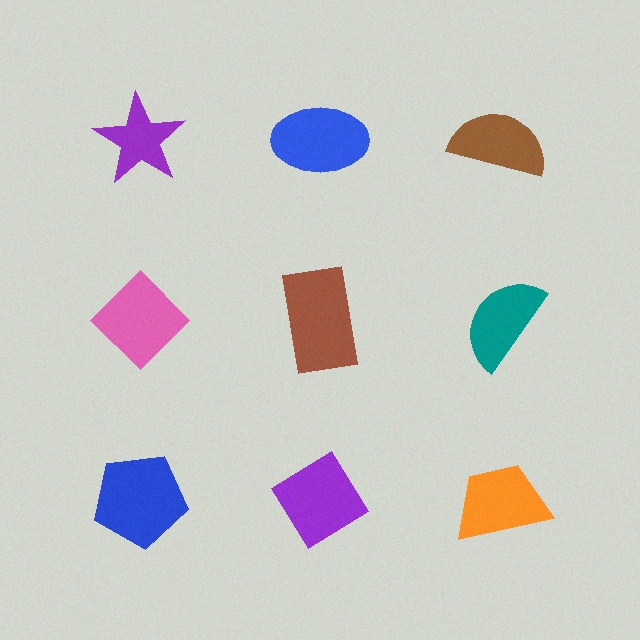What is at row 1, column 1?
A purple star.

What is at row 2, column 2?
A brown rectangle.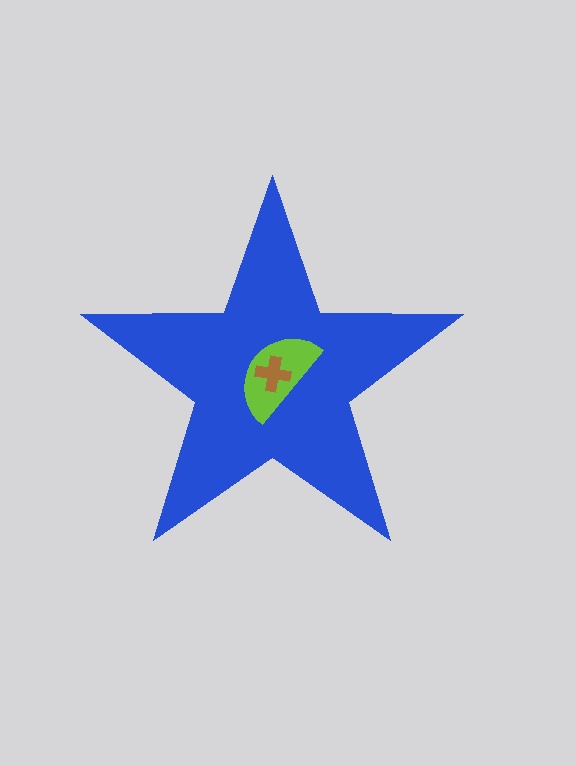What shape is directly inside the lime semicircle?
The brown cross.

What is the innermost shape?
The brown cross.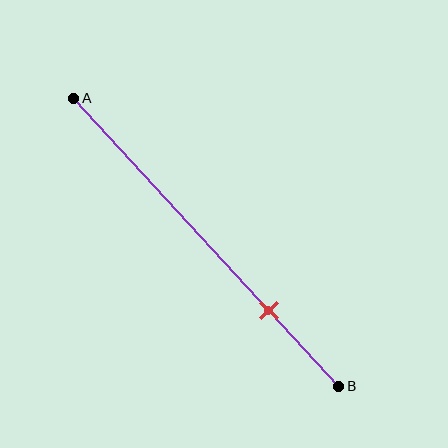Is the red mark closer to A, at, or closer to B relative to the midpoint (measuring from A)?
The red mark is closer to point B than the midpoint of segment AB.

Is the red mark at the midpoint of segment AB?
No, the mark is at about 75% from A, not at the 50% midpoint.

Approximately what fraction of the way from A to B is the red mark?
The red mark is approximately 75% of the way from A to B.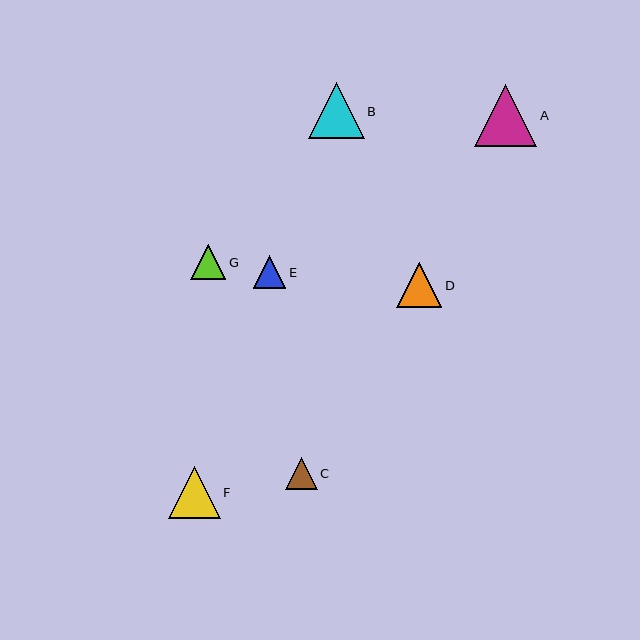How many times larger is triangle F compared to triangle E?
Triangle F is approximately 1.6 times the size of triangle E.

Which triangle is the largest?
Triangle A is the largest with a size of approximately 63 pixels.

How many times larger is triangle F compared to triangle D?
Triangle F is approximately 1.2 times the size of triangle D.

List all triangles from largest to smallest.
From largest to smallest: A, B, F, D, G, C, E.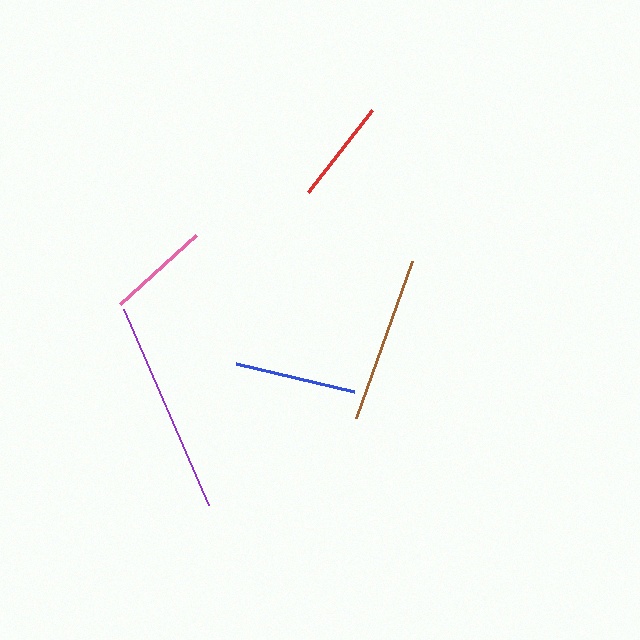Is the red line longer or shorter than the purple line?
The purple line is longer than the red line.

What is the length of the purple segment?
The purple segment is approximately 214 pixels long.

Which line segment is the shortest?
The pink line is the shortest at approximately 103 pixels.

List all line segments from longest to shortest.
From longest to shortest: purple, brown, blue, red, pink.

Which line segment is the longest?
The purple line is the longest at approximately 214 pixels.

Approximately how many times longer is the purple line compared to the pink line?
The purple line is approximately 2.1 times the length of the pink line.